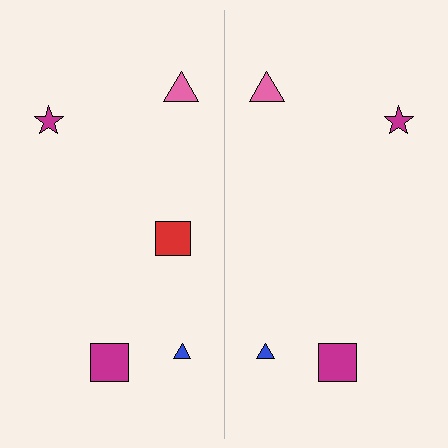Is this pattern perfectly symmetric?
No, the pattern is not perfectly symmetric. A red square is missing from the right side.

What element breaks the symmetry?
A red square is missing from the right side.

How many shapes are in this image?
There are 9 shapes in this image.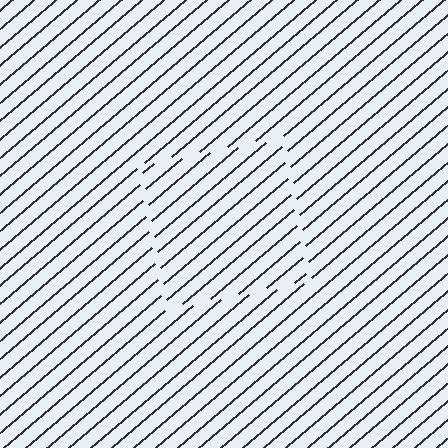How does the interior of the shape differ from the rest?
The interior of the shape contains the same grating, shifted by half a period — the contour is defined by the phase discontinuity where line-ends from the inner and outer gratings abut.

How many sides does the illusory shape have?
4 sides — the line-ends trace a square.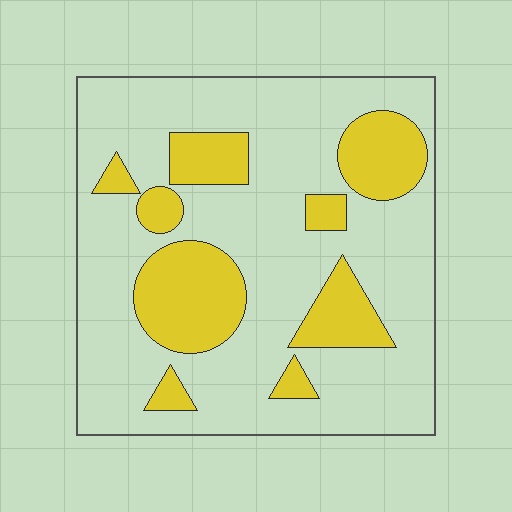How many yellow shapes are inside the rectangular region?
9.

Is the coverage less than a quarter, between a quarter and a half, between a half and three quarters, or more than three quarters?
Between a quarter and a half.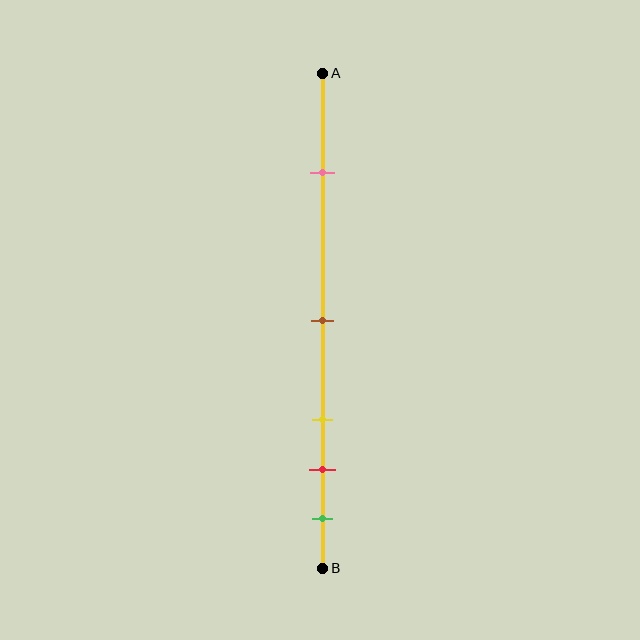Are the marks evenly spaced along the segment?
No, the marks are not evenly spaced.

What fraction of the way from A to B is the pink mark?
The pink mark is approximately 20% (0.2) of the way from A to B.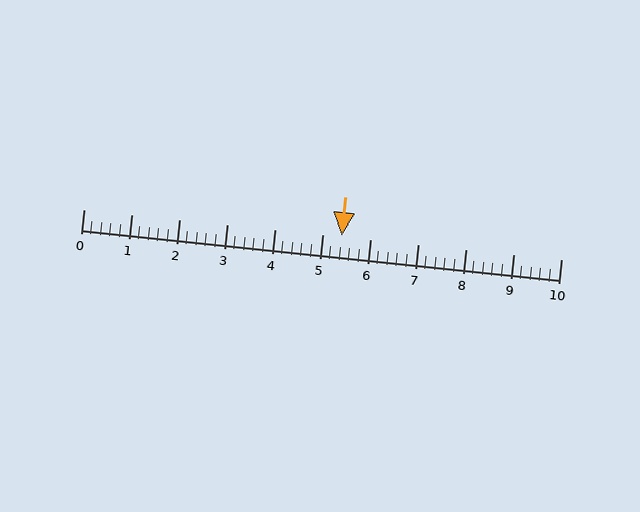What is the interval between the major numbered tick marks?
The major tick marks are spaced 1 units apart.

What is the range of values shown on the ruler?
The ruler shows values from 0 to 10.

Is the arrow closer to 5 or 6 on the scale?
The arrow is closer to 5.